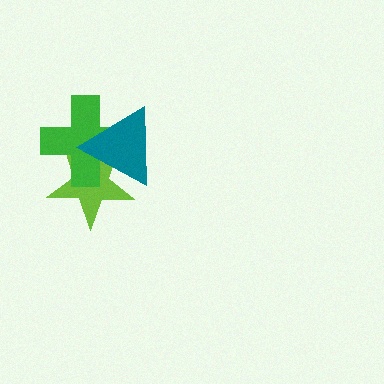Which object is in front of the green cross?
The teal triangle is in front of the green cross.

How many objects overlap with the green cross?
2 objects overlap with the green cross.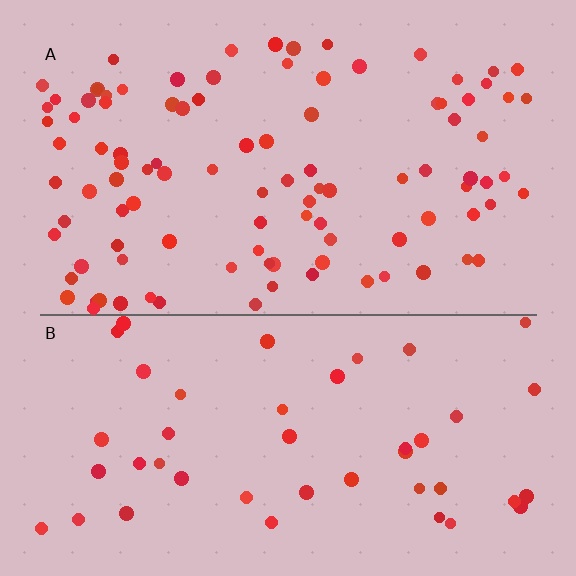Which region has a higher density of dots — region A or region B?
A (the top).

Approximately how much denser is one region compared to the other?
Approximately 2.2× — region A over region B.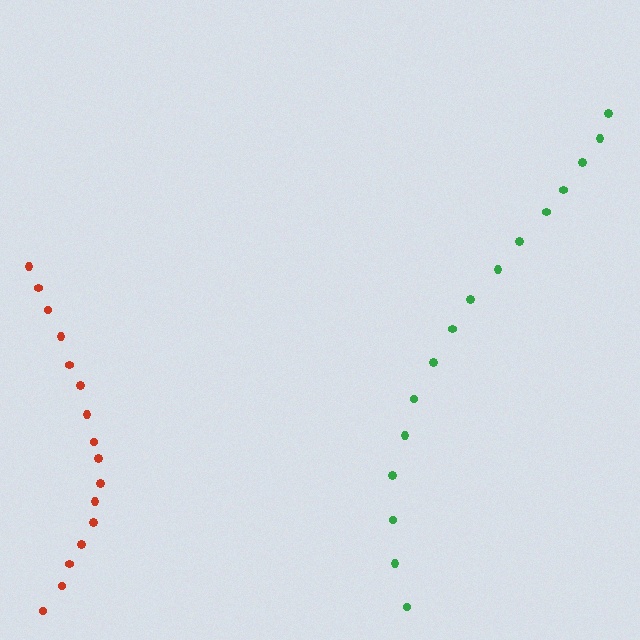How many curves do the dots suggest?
There are 2 distinct paths.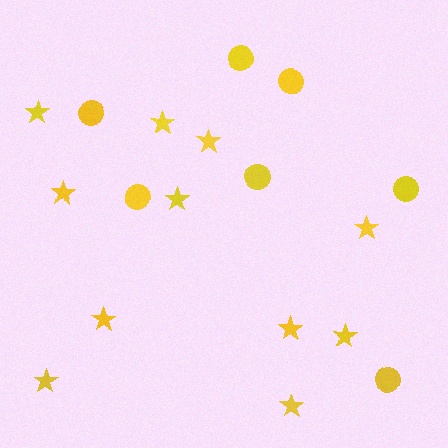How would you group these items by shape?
There are 2 groups: one group of stars (11) and one group of circles (7).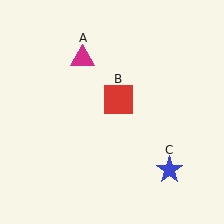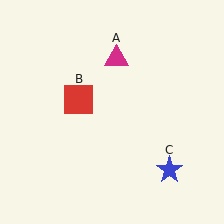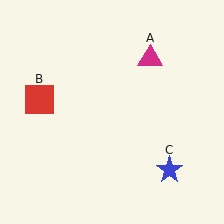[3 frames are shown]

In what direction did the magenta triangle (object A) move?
The magenta triangle (object A) moved right.